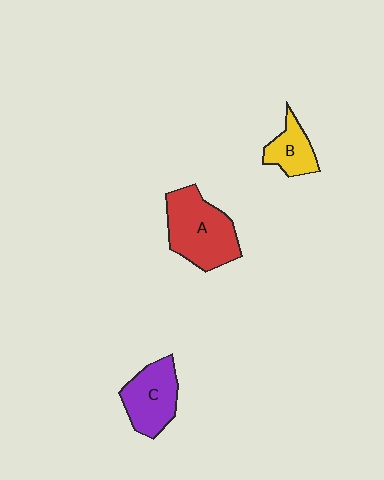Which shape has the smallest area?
Shape B (yellow).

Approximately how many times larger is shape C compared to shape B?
Approximately 1.5 times.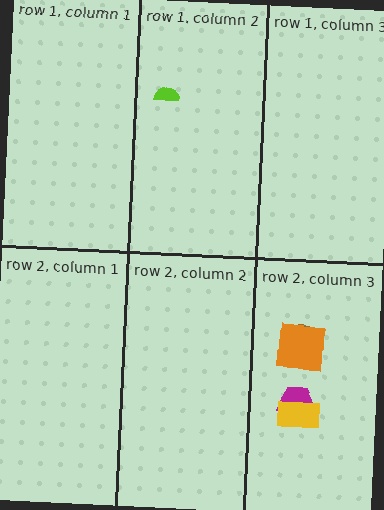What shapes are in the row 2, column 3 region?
The brown circle, the orange square, the magenta trapezoid, the yellow rectangle.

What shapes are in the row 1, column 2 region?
The lime semicircle.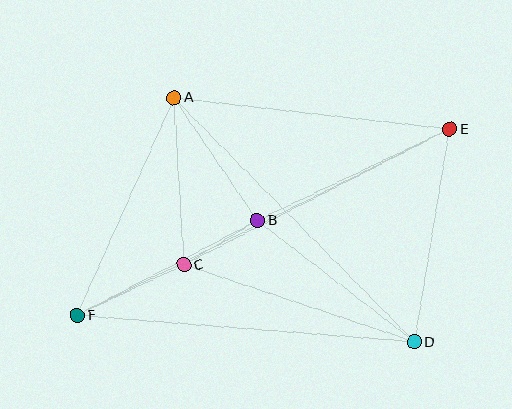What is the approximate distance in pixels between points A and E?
The distance between A and E is approximately 277 pixels.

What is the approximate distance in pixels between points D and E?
The distance between D and E is approximately 216 pixels.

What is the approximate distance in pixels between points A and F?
The distance between A and F is approximately 239 pixels.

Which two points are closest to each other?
Points B and C are closest to each other.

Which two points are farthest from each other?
Points E and F are farthest from each other.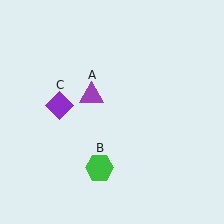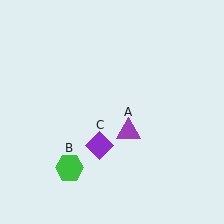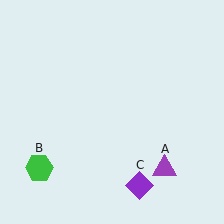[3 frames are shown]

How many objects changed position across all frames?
3 objects changed position: purple triangle (object A), green hexagon (object B), purple diamond (object C).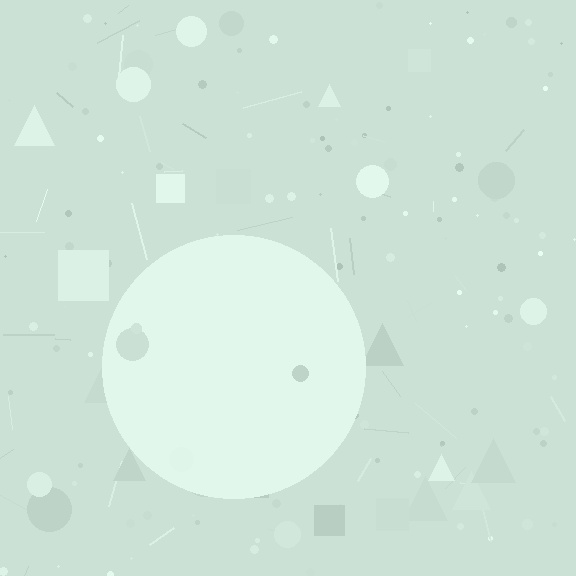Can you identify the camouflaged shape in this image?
The camouflaged shape is a circle.